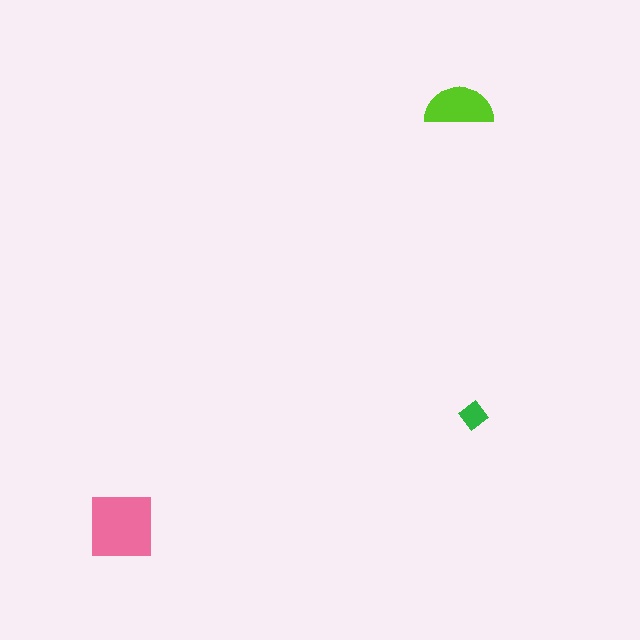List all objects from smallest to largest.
The green diamond, the lime semicircle, the pink square.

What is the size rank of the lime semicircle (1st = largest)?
2nd.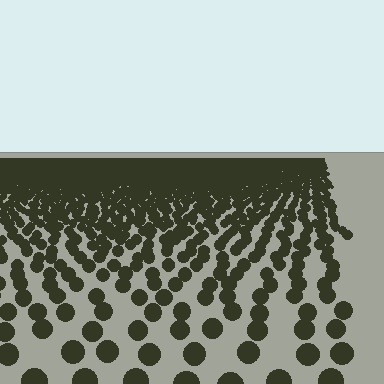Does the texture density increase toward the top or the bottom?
Density increases toward the top.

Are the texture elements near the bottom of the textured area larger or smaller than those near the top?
Larger. Near the bottom, elements are closer to the viewer and appear at a bigger on-screen size.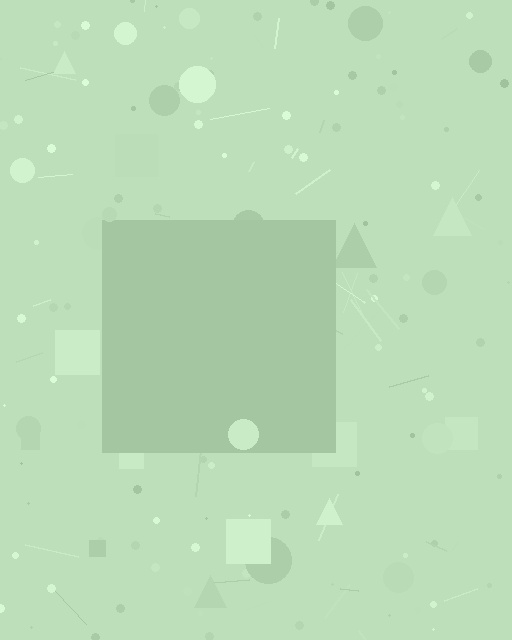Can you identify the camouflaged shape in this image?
The camouflaged shape is a square.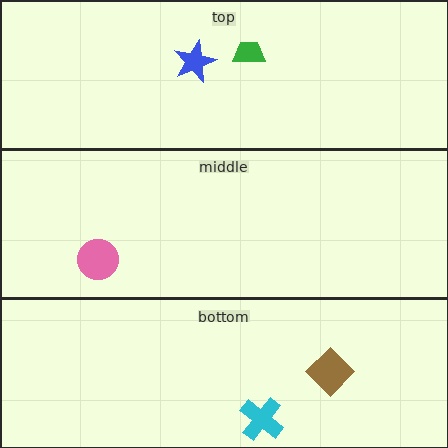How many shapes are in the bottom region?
2.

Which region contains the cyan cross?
The bottom region.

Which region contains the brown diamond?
The bottom region.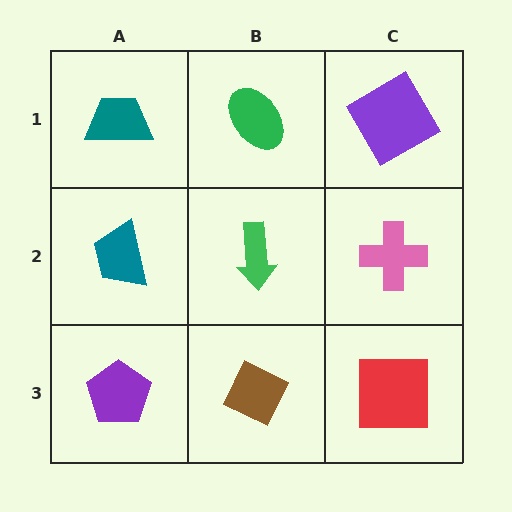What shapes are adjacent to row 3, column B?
A green arrow (row 2, column B), a purple pentagon (row 3, column A), a red square (row 3, column C).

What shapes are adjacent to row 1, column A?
A teal trapezoid (row 2, column A), a green ellipse (row 1, column B).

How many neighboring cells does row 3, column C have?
2.